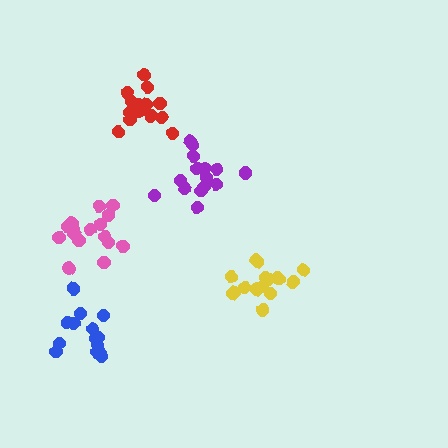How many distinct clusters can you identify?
There are 5 distinct clusters.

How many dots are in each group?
Group 1: 16 dots, Group 2: 16 dots, Group 3: 16 dots, Group 4: 14 dots, Group 5: 16 dots (78 total).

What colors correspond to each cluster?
The clusters are colored: purple, yellow, red, blue, pink.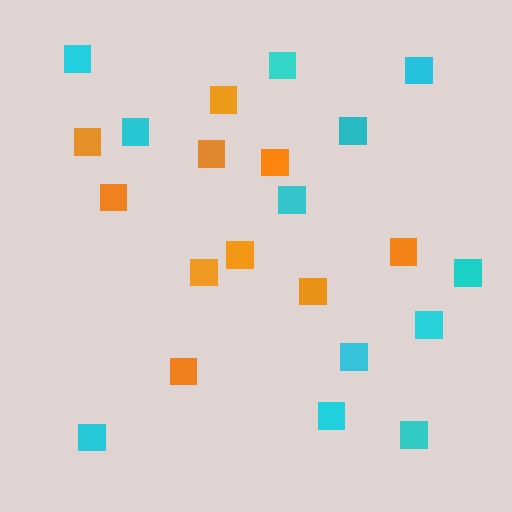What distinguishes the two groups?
There are 2 groups: one group of cyan squares (12) and one group of orange squares (10).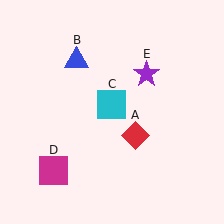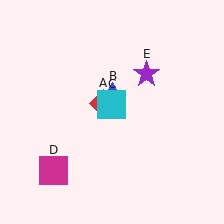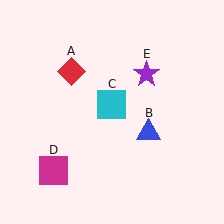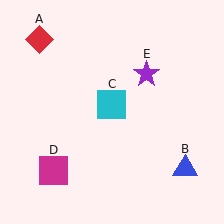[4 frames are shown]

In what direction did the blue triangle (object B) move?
The blue triangle (object B) moved down and to the right.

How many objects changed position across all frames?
2 objects changed position: red diamond (object A), blue triangle (object B).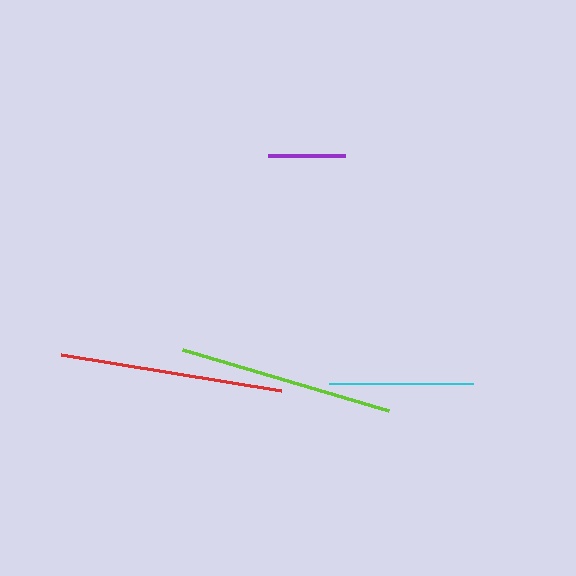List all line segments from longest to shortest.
From longest to shortest: red, lime, cyan, purple.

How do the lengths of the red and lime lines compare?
The red and lime lines are approximately the same length.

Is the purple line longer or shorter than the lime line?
The lime line is longer than the purple line.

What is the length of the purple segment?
The purple segment is approximately 77 pixels long.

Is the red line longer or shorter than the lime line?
The red line is longer than the lime line.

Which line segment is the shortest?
The purple line is the shortest at approximately 77 pixels.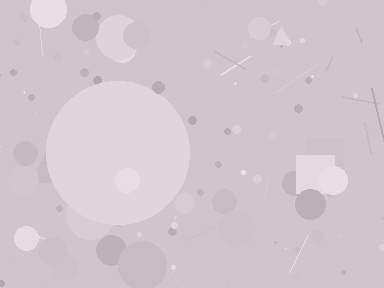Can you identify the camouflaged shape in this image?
The camouflaged shape is a circle.